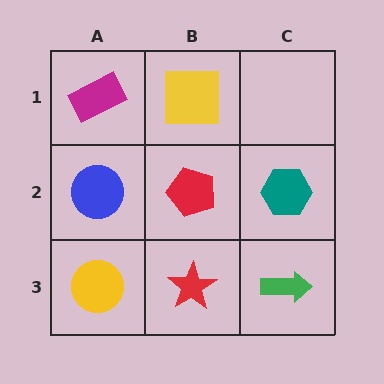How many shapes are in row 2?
3 shapes.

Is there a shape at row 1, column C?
No, that cell is empty.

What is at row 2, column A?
A blue circle.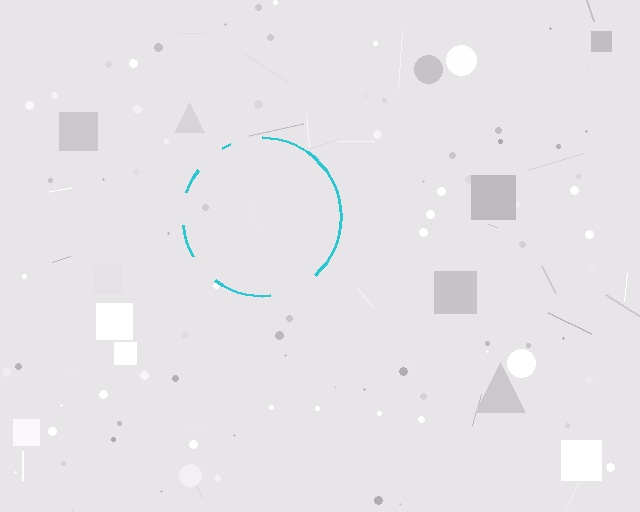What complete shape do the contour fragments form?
The contour fragments form a circle.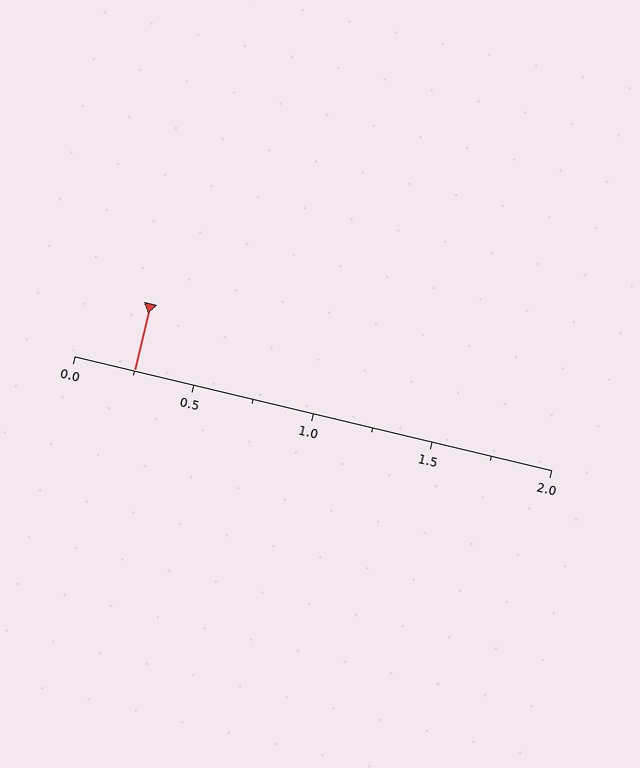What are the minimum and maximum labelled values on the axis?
The axis runs from 0.0 to 2.0.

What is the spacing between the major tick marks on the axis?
The major ticks are spaced 0.5 apart.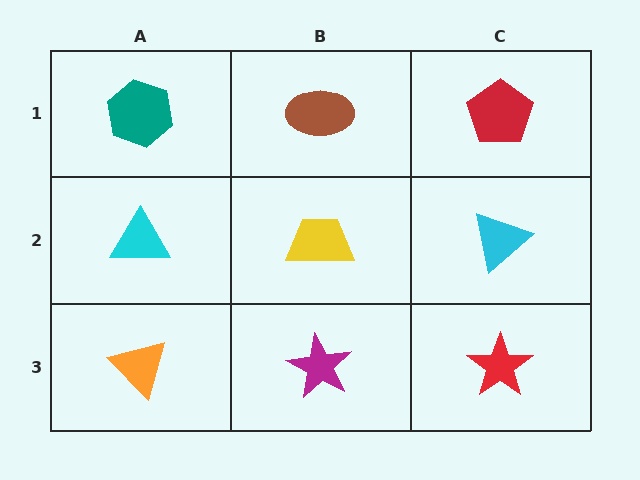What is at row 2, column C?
A cyan triangle.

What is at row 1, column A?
A teal hexagon.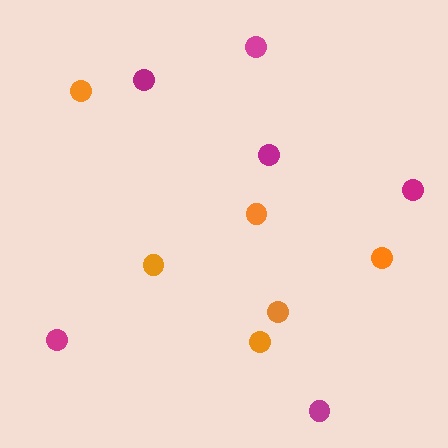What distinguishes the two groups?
There are 2 groups: one group of orange circles (6) and one group of magenta circles (6).